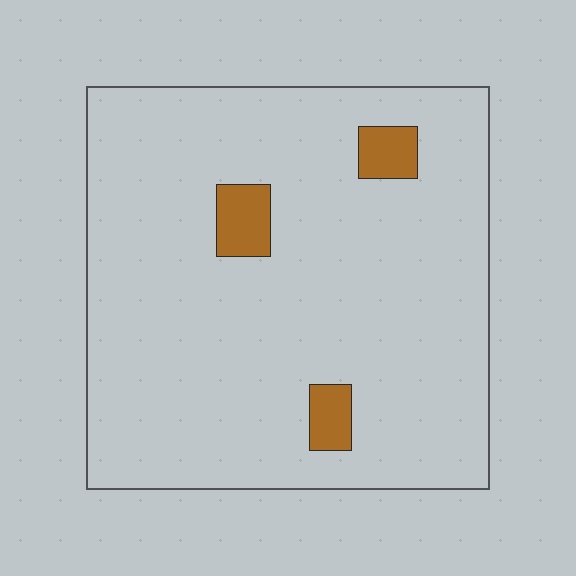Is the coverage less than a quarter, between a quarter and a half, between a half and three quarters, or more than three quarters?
Less than a quarter.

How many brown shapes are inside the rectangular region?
3.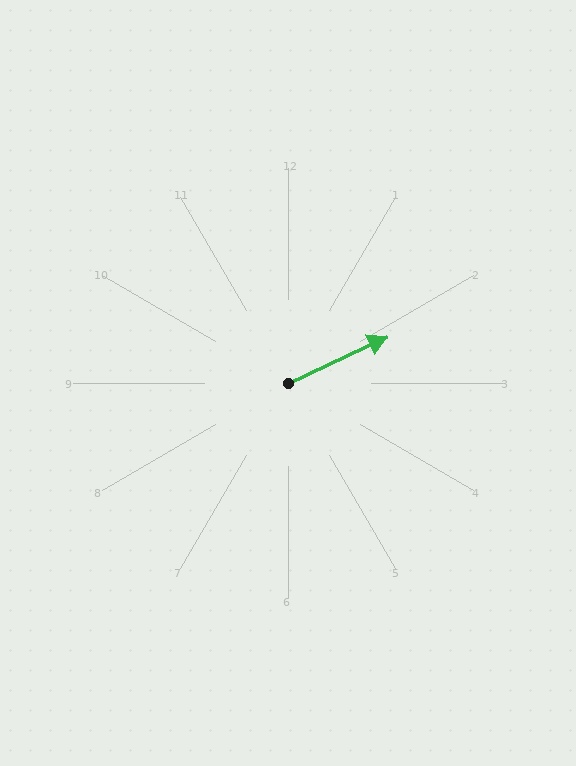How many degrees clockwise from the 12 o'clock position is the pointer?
Approximately 65 degrees.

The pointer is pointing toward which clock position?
Roughly 2 o'clock.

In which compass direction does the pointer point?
Northeast.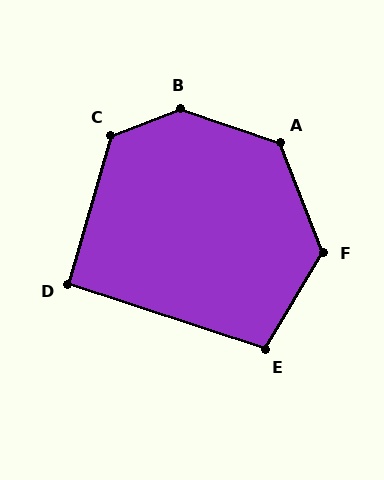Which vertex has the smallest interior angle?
D, at approximately 92 degrees.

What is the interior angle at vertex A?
Approximately 130 degrees (obtuse).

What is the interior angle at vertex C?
Approximately 128 degrees (obtuse).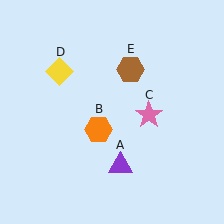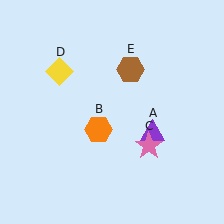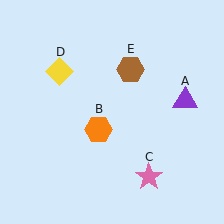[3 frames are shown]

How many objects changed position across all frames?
2 objects changed position: purple triangle (object A), pink star (object C).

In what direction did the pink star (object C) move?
The pink star (object C) moved down.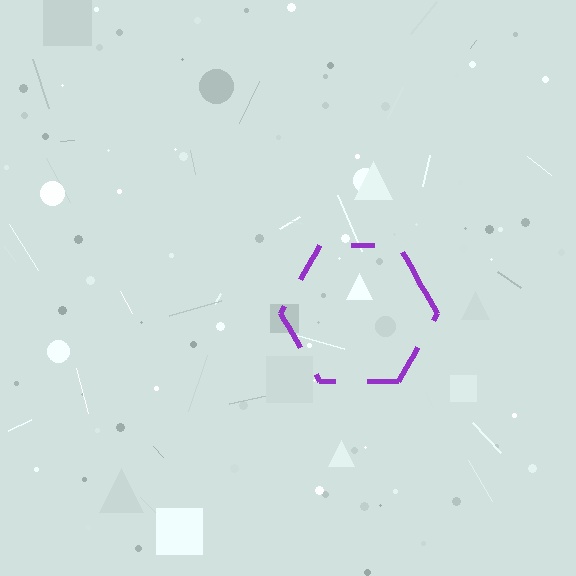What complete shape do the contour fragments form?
The contour fragments form a hexagon.